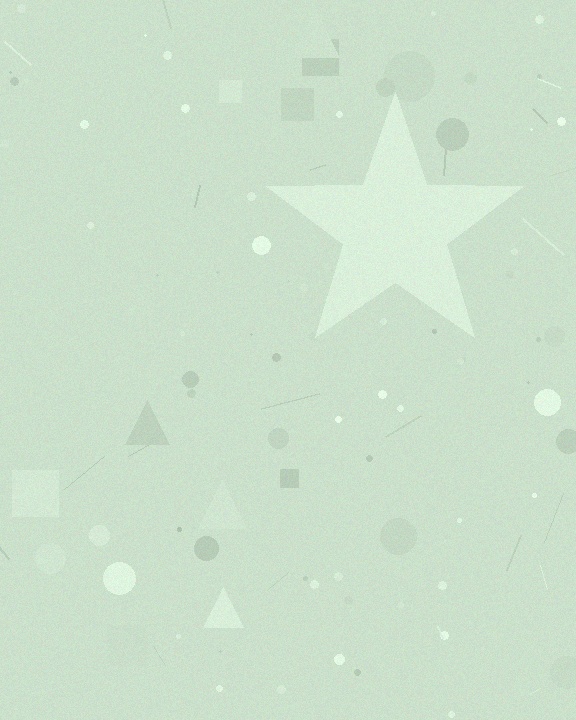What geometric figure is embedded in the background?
A star is embedded in the background.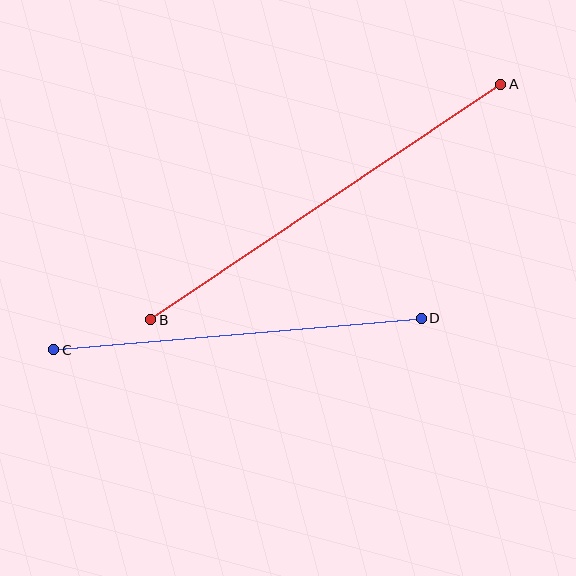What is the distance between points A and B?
The distance is approximately 422 pixels.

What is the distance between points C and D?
The distance is approximately 369 pixels.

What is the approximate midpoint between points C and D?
The midpoint is at approximately (238, 334) pixels.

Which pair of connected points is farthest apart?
Points A and B are farthest apart.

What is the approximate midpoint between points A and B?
The midpoint is at approximately (326, 202) pixels.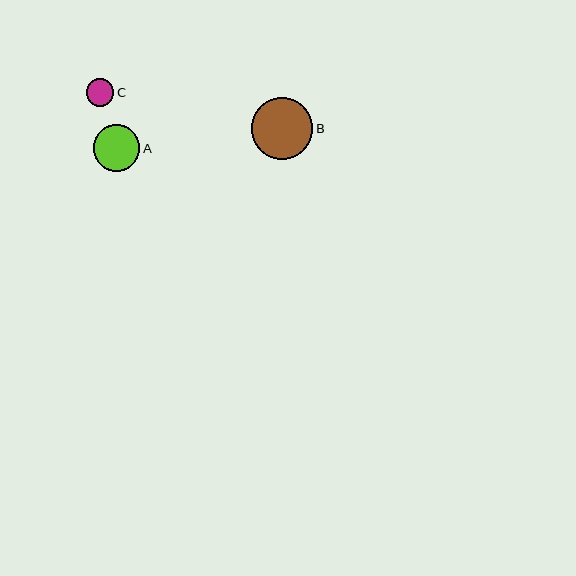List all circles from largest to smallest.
From largest to smallest: B, A, C.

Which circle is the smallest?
Circle C is the smallest with a size of approximately 27 pixels.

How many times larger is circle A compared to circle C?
Circle A is approximately 1.7 times the size of circle C.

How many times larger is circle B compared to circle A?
Circle B is approximately 1.3 times the size of circle A.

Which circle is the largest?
Circle B is the largest with a size of approximately 62 pixels.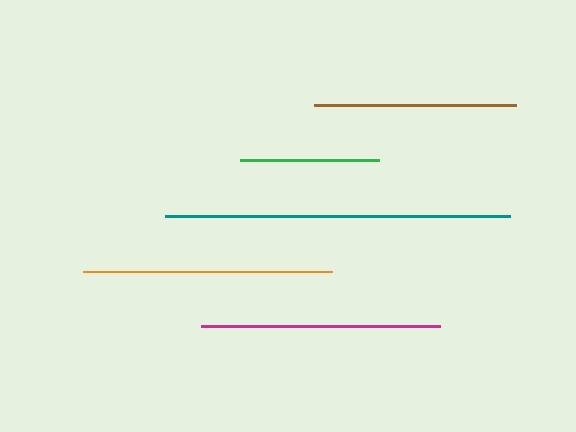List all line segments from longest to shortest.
From longest to shortest: teal, orange, magenta, brown, green.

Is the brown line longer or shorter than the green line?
The brown line is longer than the green line.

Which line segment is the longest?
The teal line is the longest at approximately 345 pixels.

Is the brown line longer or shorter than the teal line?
The teal line is longer than the brown line.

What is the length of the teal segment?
The teal segment is approximately 345 pixels long.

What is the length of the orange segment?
The orange segment is approximately 249 pixels long.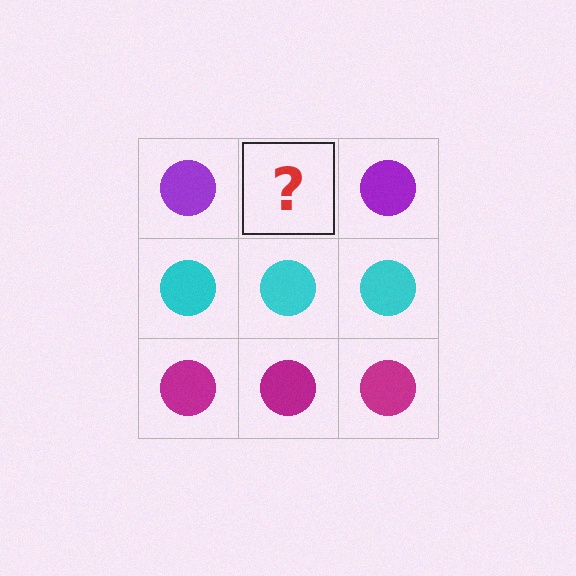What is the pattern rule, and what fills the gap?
The rule is that each row has a consistent color. The gap should be filled with a purple circle.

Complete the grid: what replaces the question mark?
The question mark should be replaced with a purple circle.